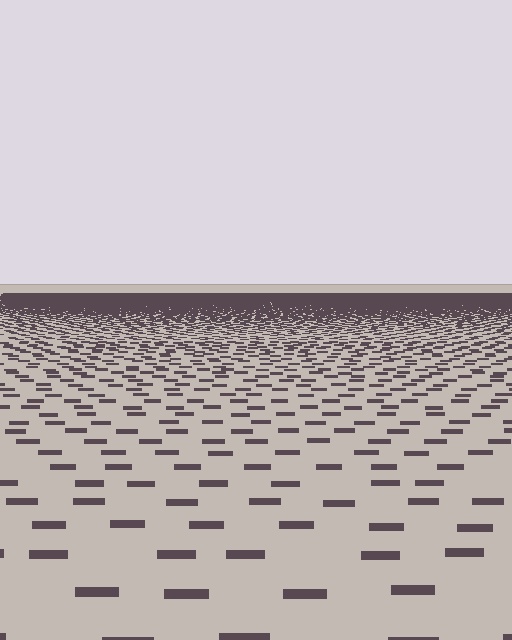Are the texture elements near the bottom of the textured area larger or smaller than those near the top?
Larger. Near the bottom, elements are closer to the viewer and appear at a bigger on-screen size.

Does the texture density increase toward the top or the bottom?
Density increases toward the top.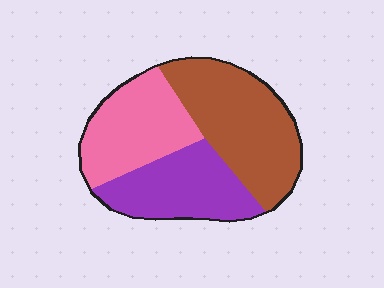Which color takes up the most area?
Brown, at roughly 40%.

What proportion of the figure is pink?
Pink takes up between a quarter and a half of the figure.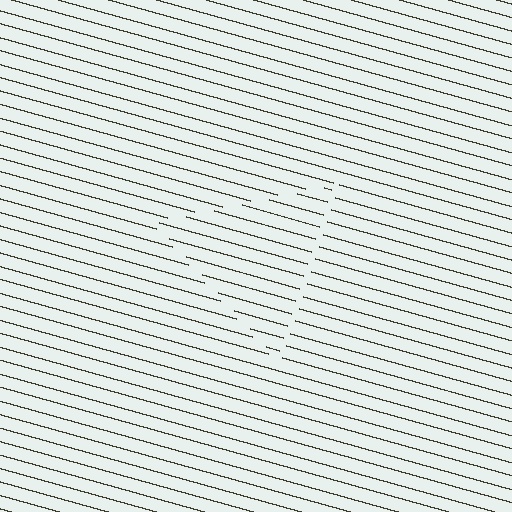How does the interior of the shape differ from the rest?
The interior of the shape contains the same grating, shifted by half a period — the contour is defined by the phase discontinuity where line-ends from the inner and outer gratings abut.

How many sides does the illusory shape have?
3 sides — the line-ends trace a triangle.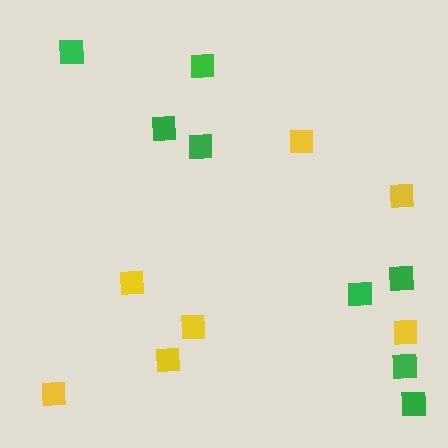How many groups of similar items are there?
There are 2 groups: one group of yellow squares (7) and one group of green squares (8).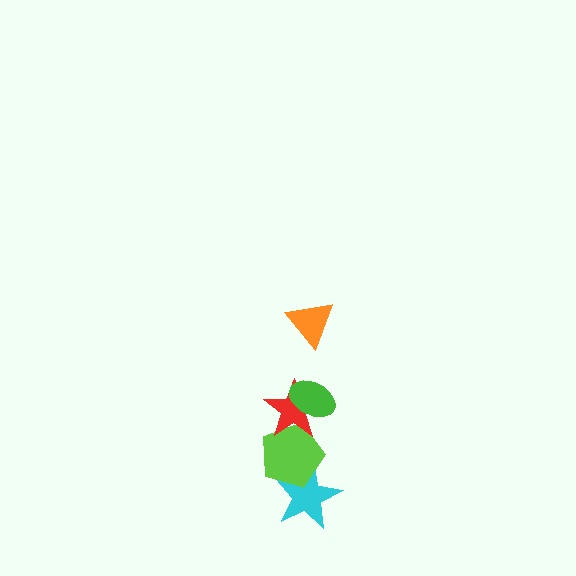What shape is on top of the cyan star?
The lime pentagon is on top of the cyan star.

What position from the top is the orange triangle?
The orange triangle is 1st from the top.